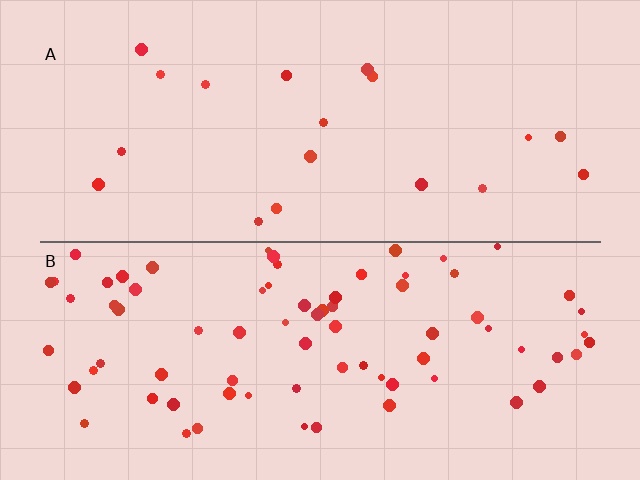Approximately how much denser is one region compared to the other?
Approximately 3.8× — region B over region A.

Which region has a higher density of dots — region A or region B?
B (the bottom).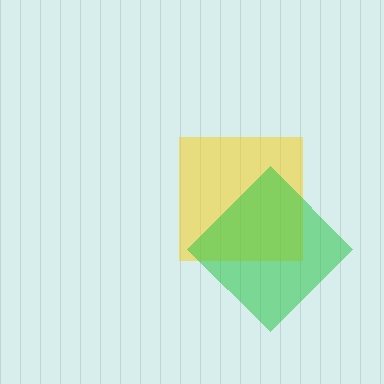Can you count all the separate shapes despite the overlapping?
Yes, there are 2 separate shapes.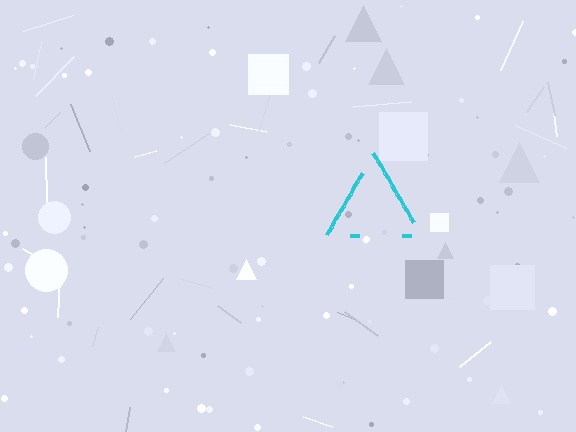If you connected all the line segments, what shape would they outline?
They would outline a triangle.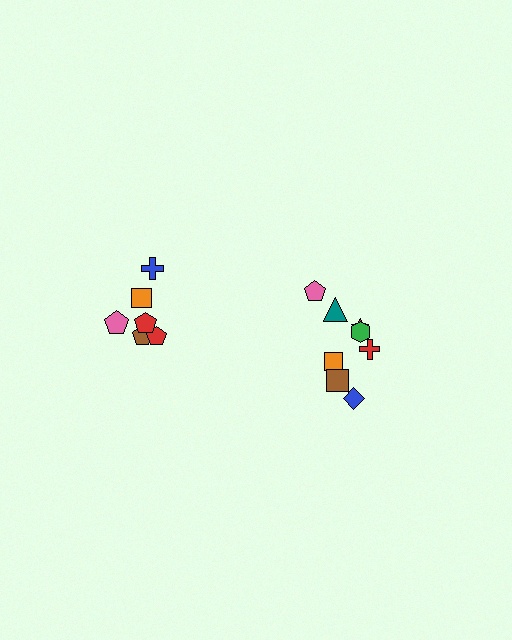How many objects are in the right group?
There are 8 objects.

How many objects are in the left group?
There are 6 objects.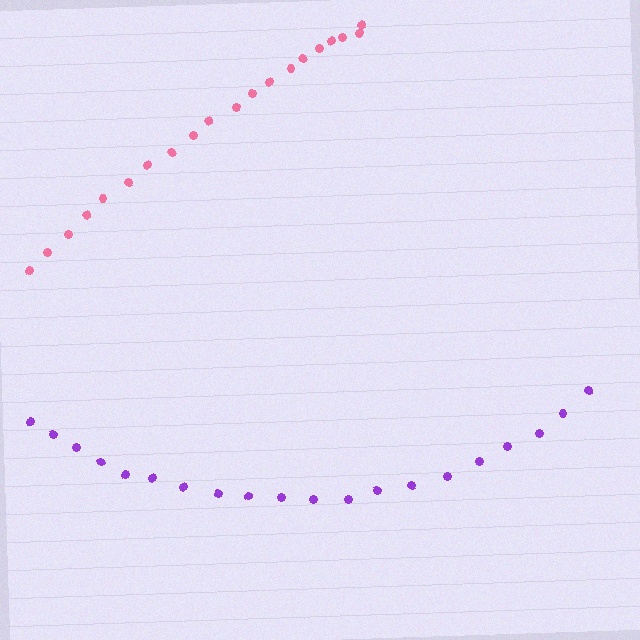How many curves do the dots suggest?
There are 2 distinct paths.